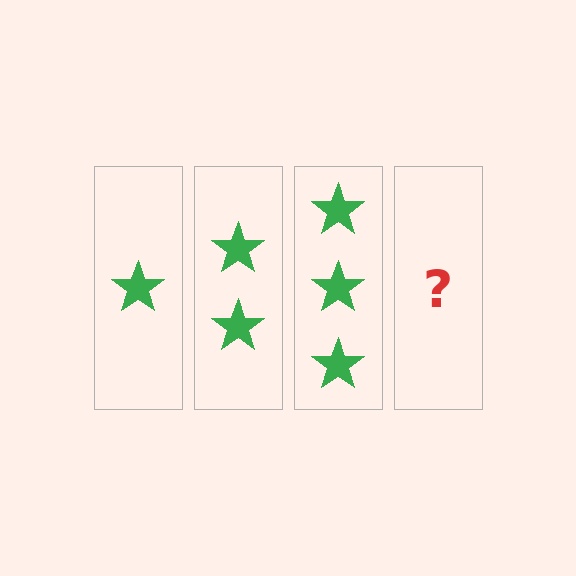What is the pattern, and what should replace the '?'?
The pattern is that each step adds one more star. The '?' should be 4 stars.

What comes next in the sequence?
The next element should be 4 stars.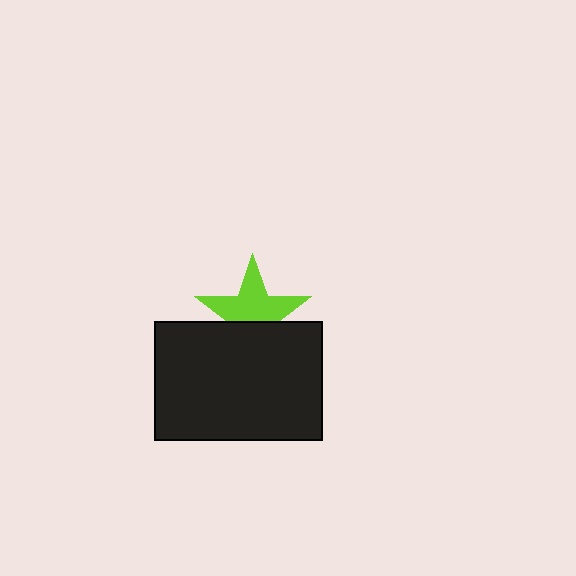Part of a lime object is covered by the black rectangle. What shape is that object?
It is a star.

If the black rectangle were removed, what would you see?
You would see the complete lime star.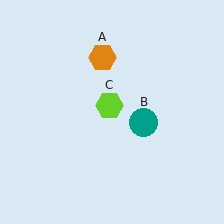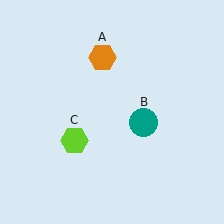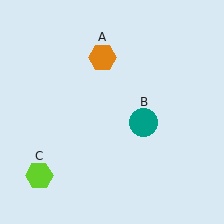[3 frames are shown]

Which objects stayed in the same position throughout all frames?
Orange hexagon (object A) and teal circle (object B) remained stationary.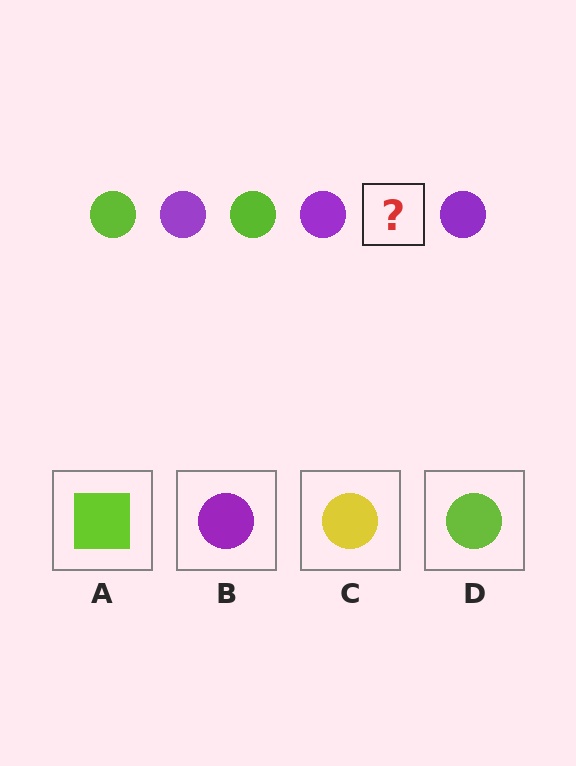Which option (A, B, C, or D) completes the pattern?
D.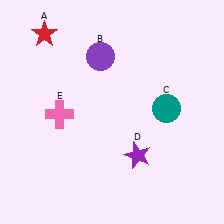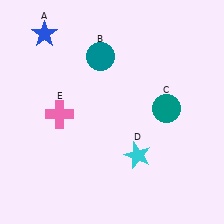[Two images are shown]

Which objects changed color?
A changed from red to blue. B changed from purple to teal. D changed from purple to cyan.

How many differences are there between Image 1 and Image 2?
There are 3 differences between the two images.